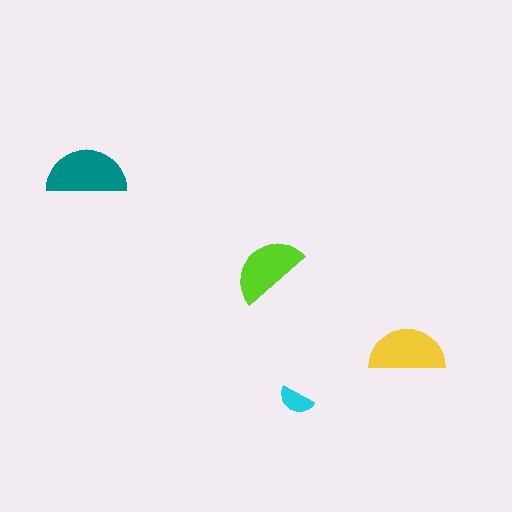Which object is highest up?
The teal semicircle is topmost.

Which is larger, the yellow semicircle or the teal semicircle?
The teal one.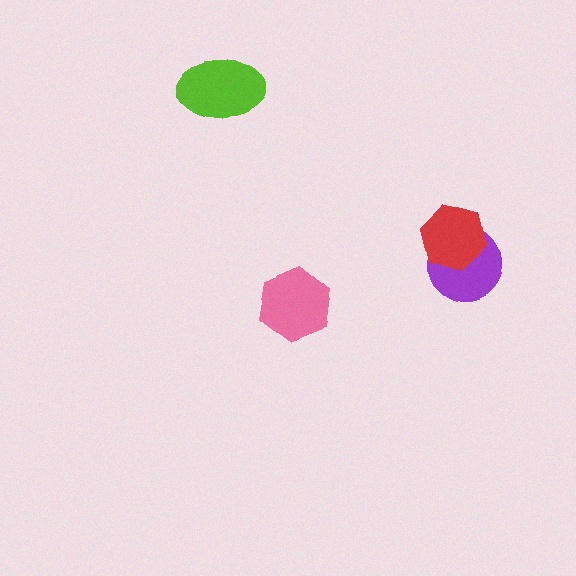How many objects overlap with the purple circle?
1 object overlaps with the purple circle.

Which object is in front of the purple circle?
The red hexagon is in front of the purple circle.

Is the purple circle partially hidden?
Yes, it is partially covered by another shape.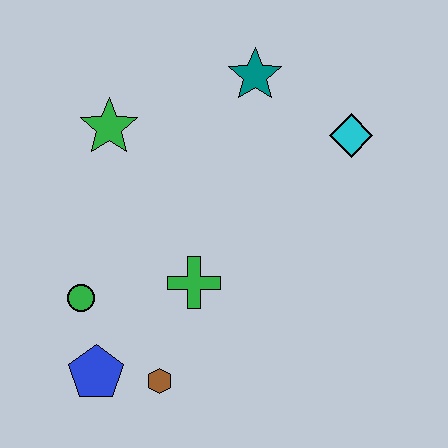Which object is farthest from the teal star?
The blue pentagon is farthest from the teal star.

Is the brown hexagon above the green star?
No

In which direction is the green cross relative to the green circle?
The green cross is to the right of the green circle.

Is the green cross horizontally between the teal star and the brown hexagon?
Yes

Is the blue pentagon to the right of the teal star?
No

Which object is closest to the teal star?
The cyan diamond is closest to the teal star.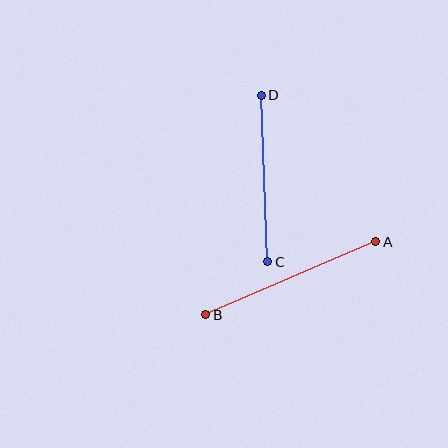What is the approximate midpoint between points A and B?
The midpoint is at approximately (291, 278) pixels.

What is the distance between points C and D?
The distance is approximately 166 pixels.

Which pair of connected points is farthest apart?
Points A and B are farthest apart.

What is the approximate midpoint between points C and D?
The midpoint is at approximately (264, 178) pixels.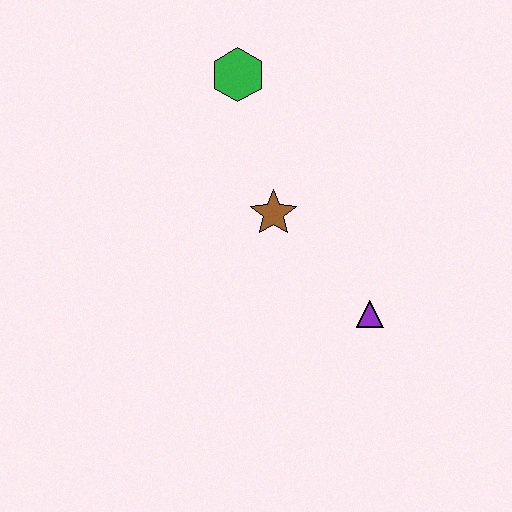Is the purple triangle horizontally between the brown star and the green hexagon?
No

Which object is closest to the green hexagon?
The brown star is closest to the green hexagon.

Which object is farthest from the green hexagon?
The purple triangle is farthest from the green hexagon.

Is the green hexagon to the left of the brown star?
Yes